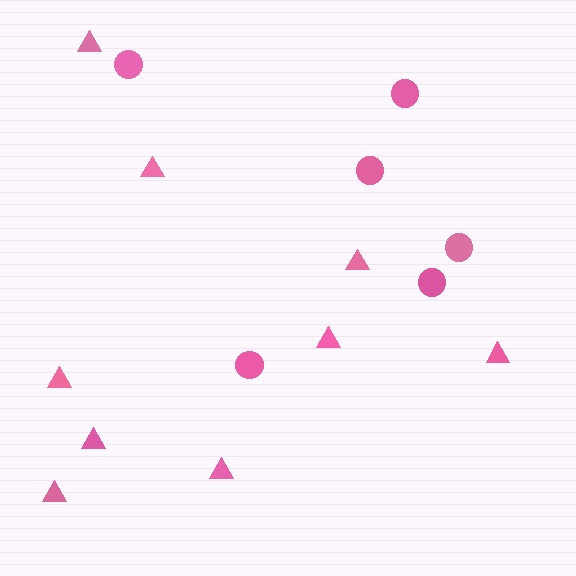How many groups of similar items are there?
There are 2 groups: one group of triangles (9) and one group of circles (6).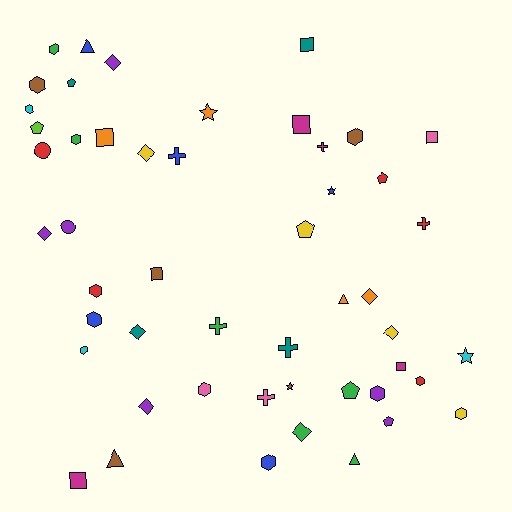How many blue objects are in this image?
There are 5 blue objects.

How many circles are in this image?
There are 2 circles.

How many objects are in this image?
There are 50 objects.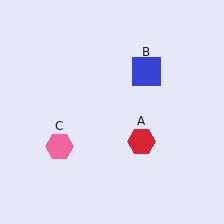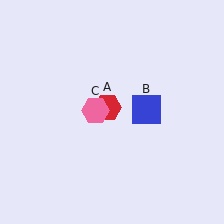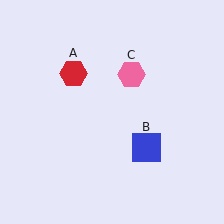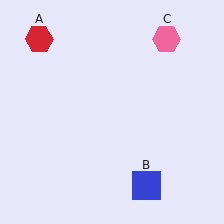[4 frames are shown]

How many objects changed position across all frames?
3 objects changed position: red hexagon (object A), blue square (object B), pink hexagon (object C).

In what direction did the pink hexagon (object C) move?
The pink hexagon (object C) moved up and to the right.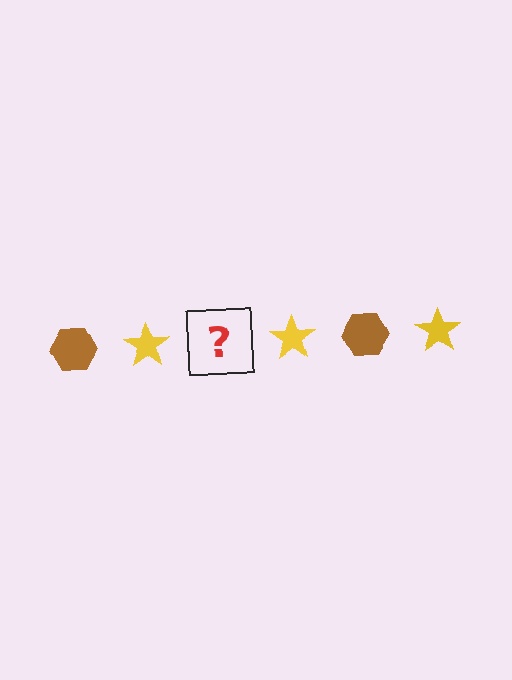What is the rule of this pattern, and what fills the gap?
The rule is that the pattern alternates between brown hexagon and yellow star. The gap should be filled with a brown hexagon.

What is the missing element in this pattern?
The missing element is a brown hexagon.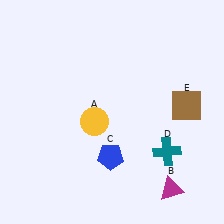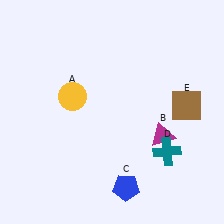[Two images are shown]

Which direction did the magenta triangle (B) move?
The magenta triangle (B) moved up.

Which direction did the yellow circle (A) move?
The yellow circle (A) moved up.